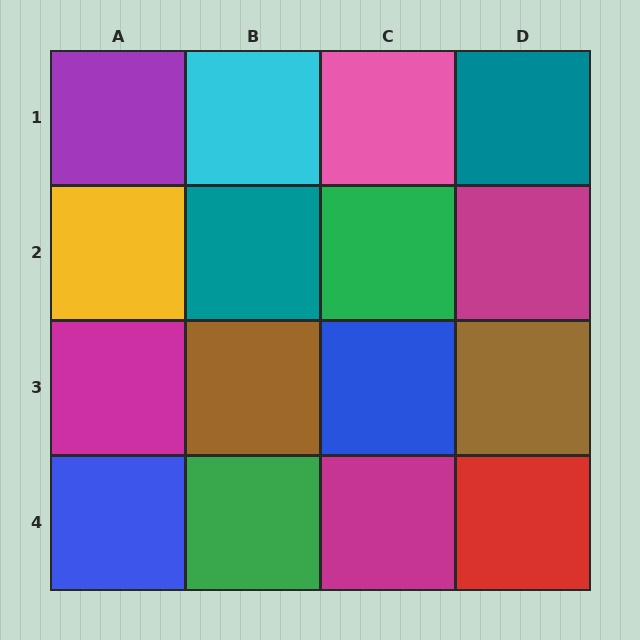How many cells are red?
1 cell is red.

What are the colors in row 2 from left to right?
Yellow, teal, green, magenta.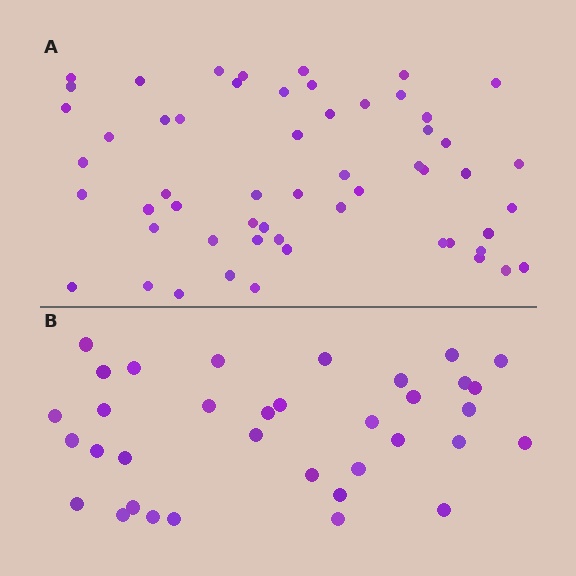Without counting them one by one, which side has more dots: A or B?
Region A (the top region) has more dots.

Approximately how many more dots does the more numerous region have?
Region A has approximately 20 more dots than region B.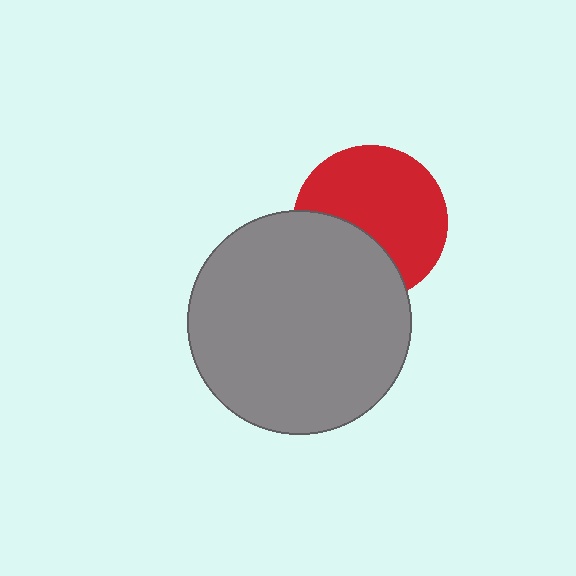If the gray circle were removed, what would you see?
You would see the complete red circle.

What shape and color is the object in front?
The object in front is a gray circle.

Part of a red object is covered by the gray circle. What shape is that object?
It is a circle.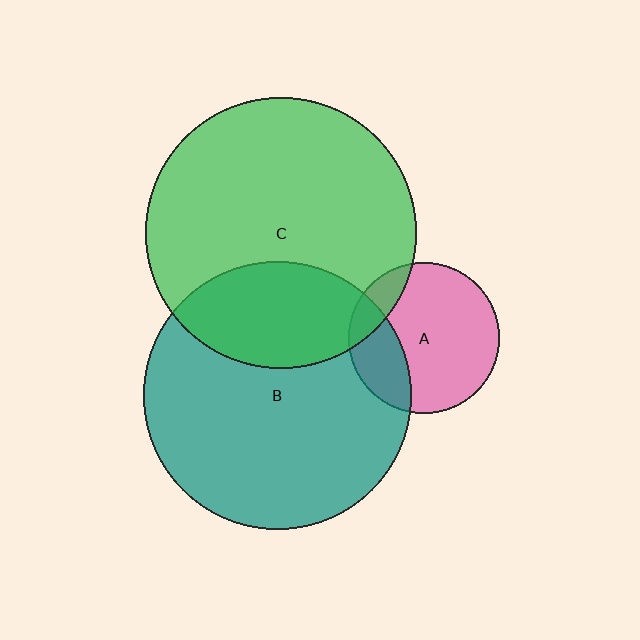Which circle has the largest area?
Circle C (green).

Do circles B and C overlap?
Yes.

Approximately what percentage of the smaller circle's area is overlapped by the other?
Approximately 30%.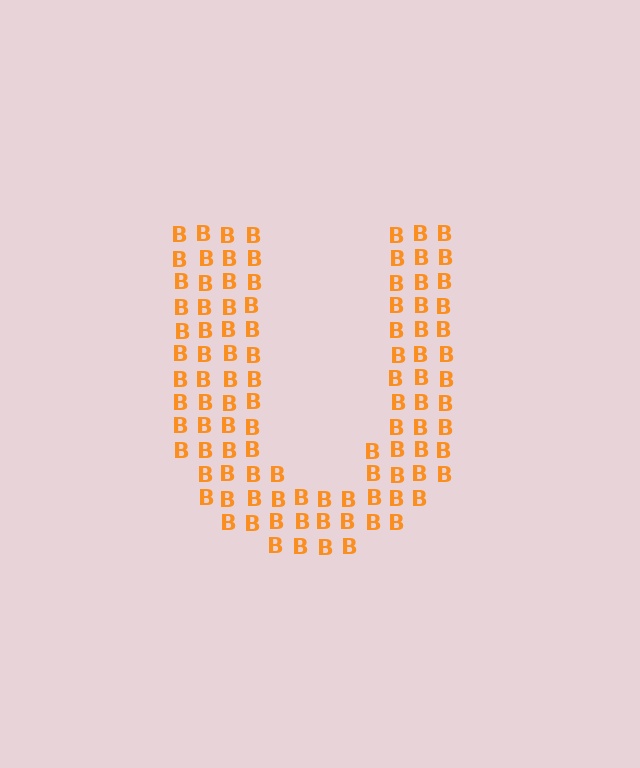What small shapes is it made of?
It is made of small letter B's.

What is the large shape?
The large shape is the letter U.